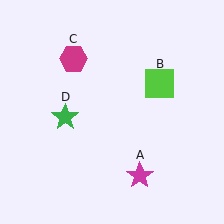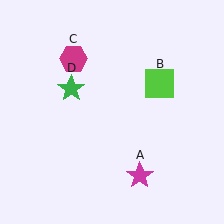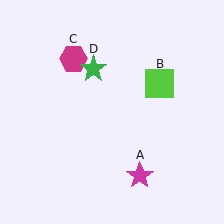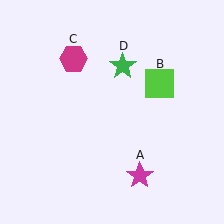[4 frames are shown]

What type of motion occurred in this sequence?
The green star (object D) rotated clockwise around the center of the scene.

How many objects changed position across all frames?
1 object changed position: green star (object D).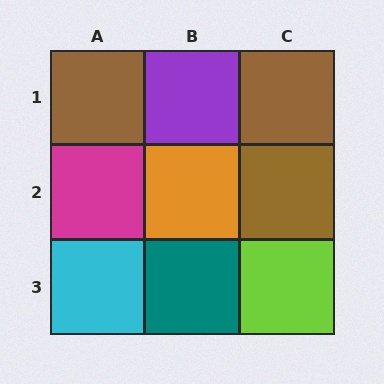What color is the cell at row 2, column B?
Orange.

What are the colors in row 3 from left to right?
Cyan, teal, lime.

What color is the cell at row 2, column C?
Brown.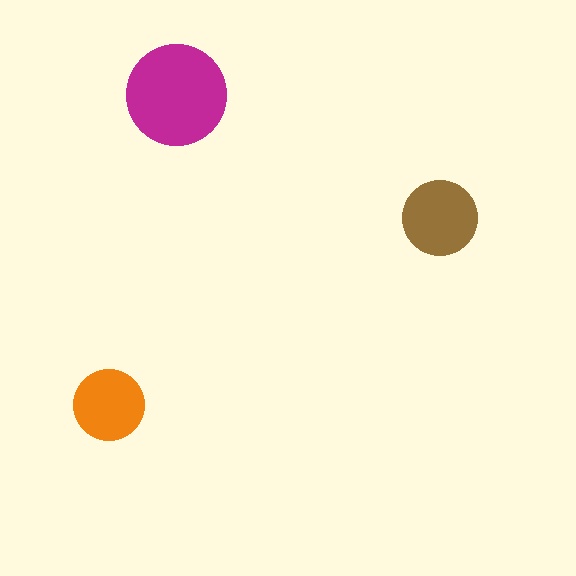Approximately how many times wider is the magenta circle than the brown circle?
About 1.5 times wider.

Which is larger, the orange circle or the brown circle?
The brown one.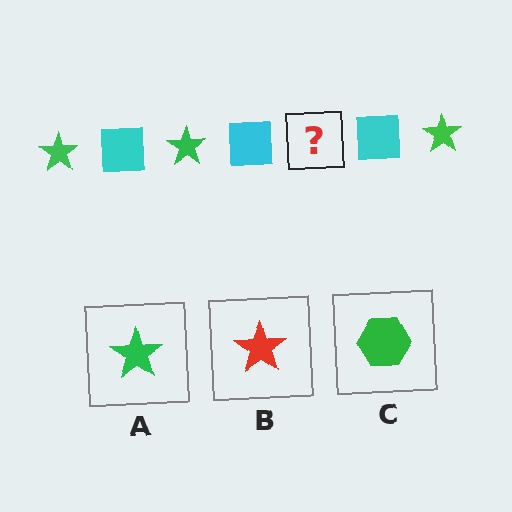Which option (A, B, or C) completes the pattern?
A.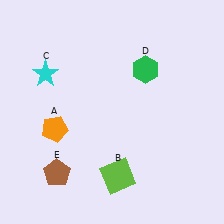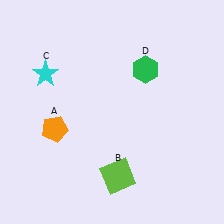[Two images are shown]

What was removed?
The brown pentagon (E) was removed in Image 2.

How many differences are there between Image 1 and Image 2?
There is 1 difference between the two images.